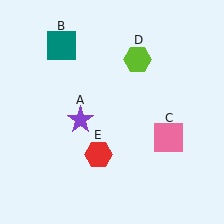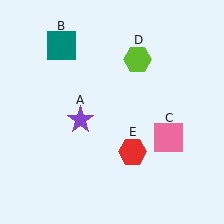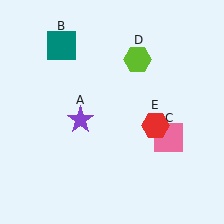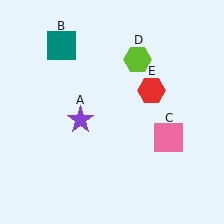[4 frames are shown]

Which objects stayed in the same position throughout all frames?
Purple star (object A) and teal square (object B) and pink square (object C) and lime hexagon (object D) remained stationary.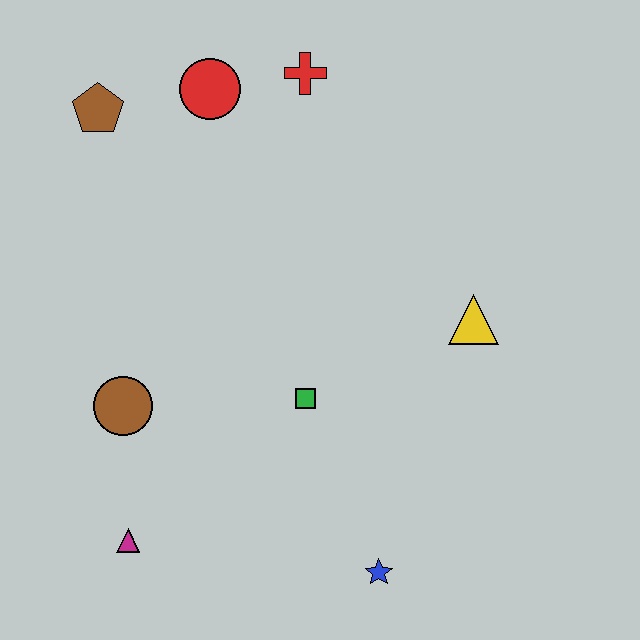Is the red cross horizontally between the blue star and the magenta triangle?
Yes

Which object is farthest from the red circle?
The blue star is farthest from the red circle.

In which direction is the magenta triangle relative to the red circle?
The magenta triangle is below the red circle.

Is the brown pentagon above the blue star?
Yes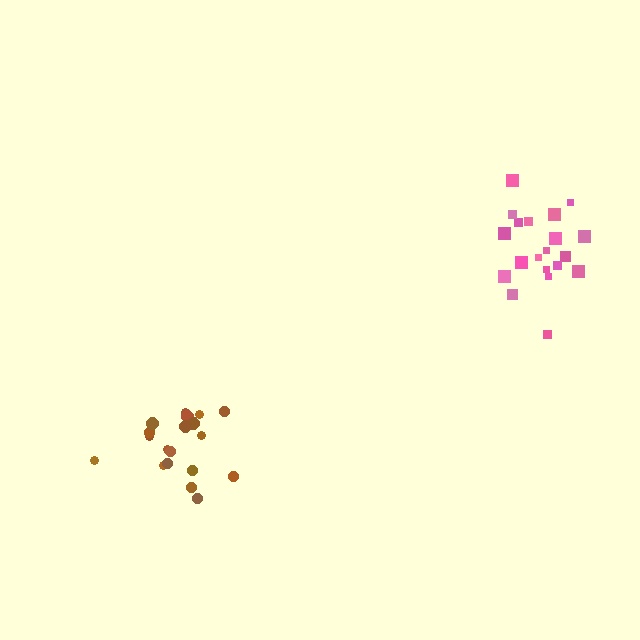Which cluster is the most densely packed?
Brown.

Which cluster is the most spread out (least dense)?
Pink.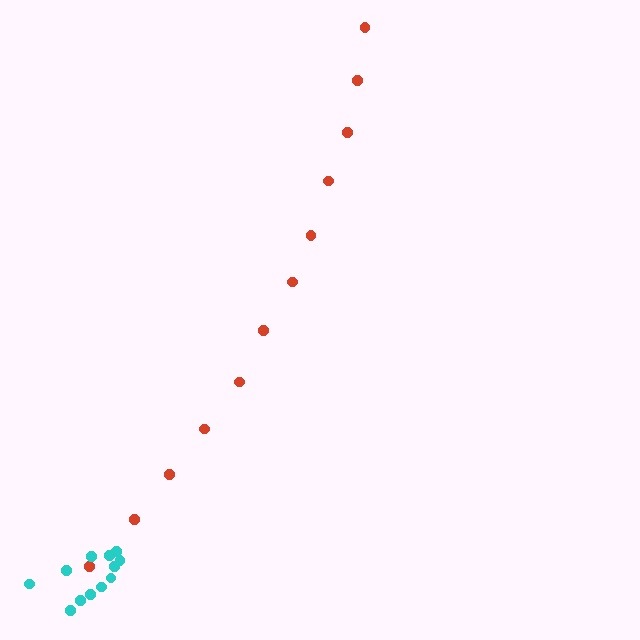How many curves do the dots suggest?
There are 2 distinct paths.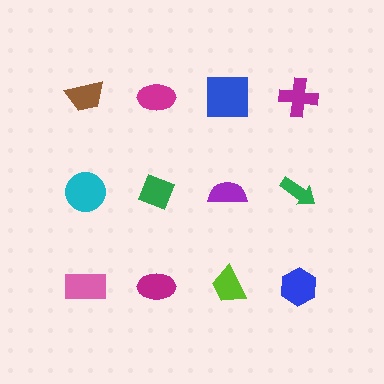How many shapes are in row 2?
4 shapes.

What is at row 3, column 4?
A blue hexagon.